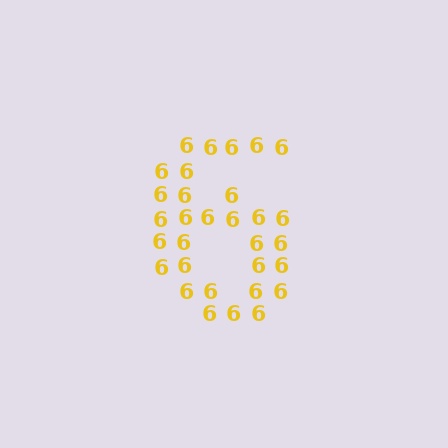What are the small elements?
The small elements are digit 6's.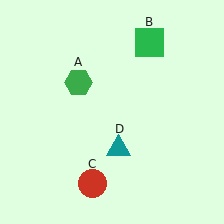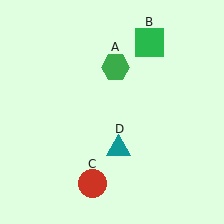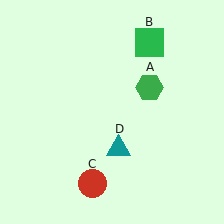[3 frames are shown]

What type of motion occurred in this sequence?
The green hexagon (object A) rotated clockwise around the center of the scene.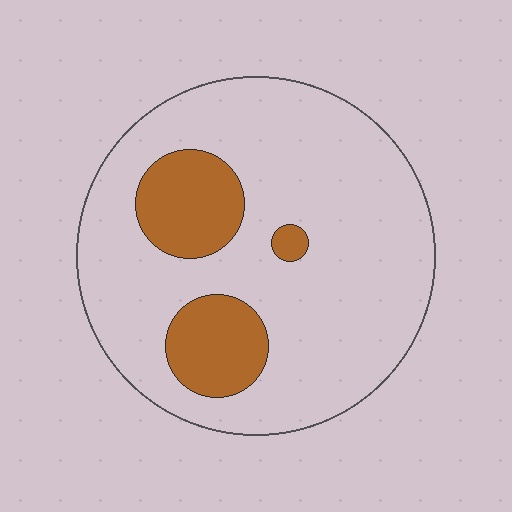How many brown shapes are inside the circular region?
3.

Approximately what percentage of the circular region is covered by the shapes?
Approximately 20%.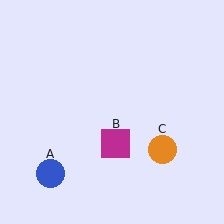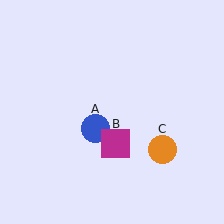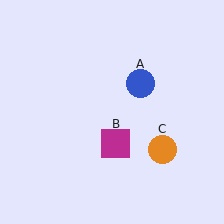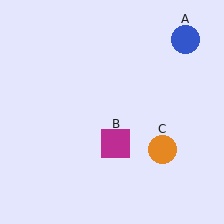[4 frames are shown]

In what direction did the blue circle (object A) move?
The blue circle (object A) moved up and to the right.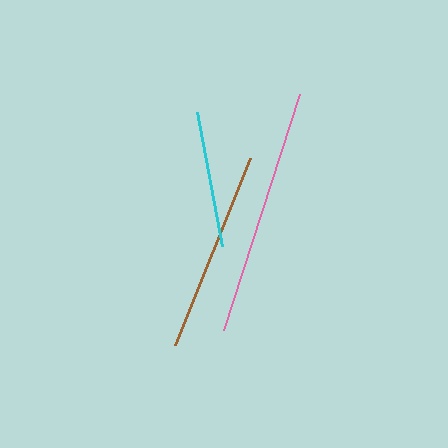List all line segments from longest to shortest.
From longest to shortest: pink, brown, cyan.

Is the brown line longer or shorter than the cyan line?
The brown line is longer than the cyan line.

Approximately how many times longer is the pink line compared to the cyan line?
The pink line is approximately 1.8 times the length of the cyan line.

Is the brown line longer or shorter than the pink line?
The pink line is longer than the brown line.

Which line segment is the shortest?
The cyan line is the shortest at approximately 136 pixels.